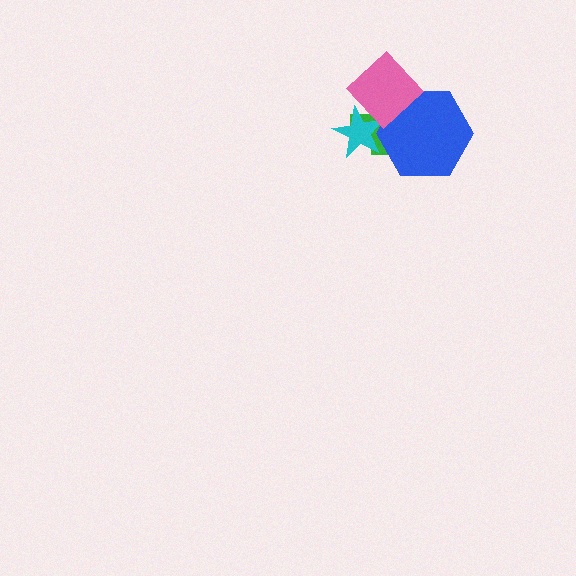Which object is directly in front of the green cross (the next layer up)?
The cyan star is directly in front of the green cross.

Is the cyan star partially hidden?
Yes, it is partially covered by another shape.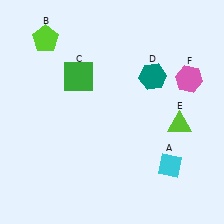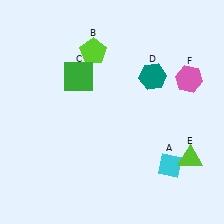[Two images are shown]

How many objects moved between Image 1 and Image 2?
2 objects moved between the two images.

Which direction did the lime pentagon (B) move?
The lime pentagon (B) moved right.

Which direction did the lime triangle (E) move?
The lime triangle (E) moved down.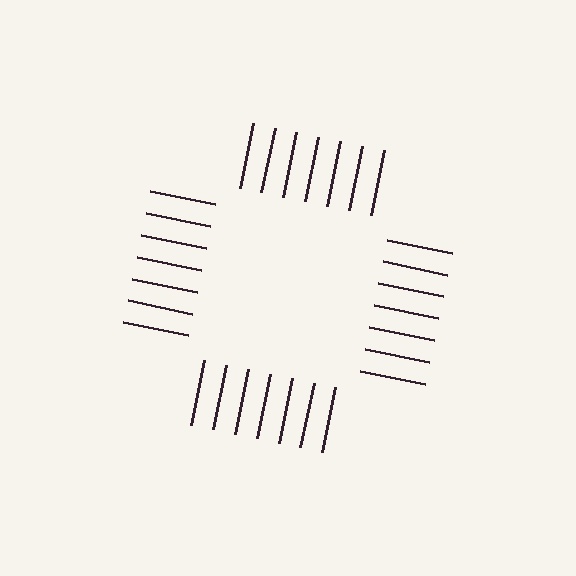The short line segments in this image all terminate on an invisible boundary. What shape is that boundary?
An illusory square — the line segments terminate on its edges but no continuous stroke is drawn.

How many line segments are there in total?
28 — 7 along each of the 4 edges.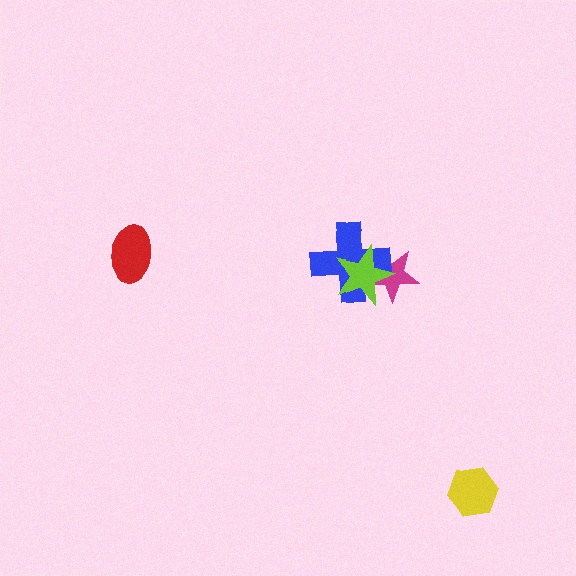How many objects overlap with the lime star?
2 objects overlap with the lime star.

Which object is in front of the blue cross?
The lime star is in front of the blue cross.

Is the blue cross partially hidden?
Yes, it is partially covered by another shape.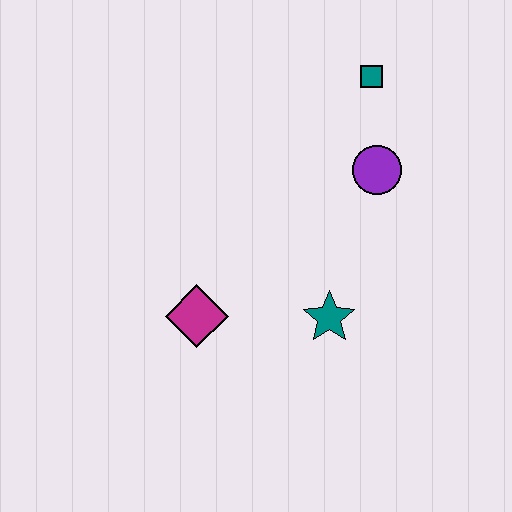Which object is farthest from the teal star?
The teal square is farthest from the teal star.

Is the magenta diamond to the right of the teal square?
No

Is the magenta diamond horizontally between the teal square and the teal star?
No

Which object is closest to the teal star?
The magenta diamond is closest to the teal star.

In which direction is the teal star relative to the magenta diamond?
The teal star is to the right of the magenta diamond.